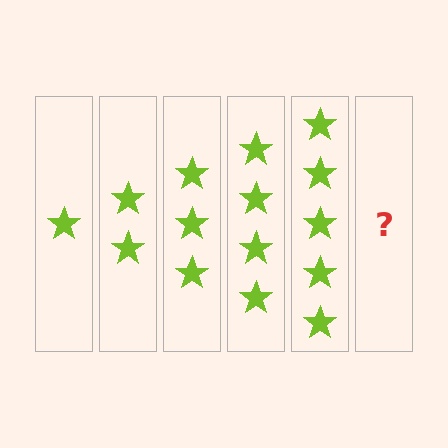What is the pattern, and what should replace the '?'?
The pattern is that each step adds one more star. The '?' should be 6 stars.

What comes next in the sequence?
The next element should be 6 stars.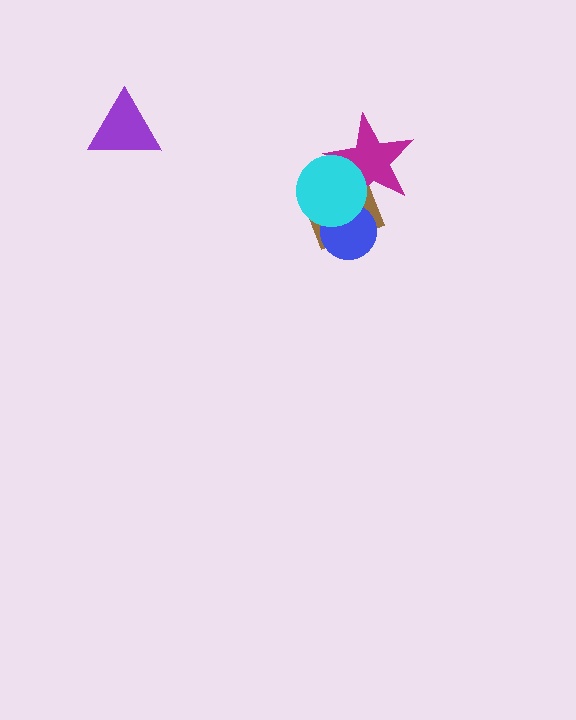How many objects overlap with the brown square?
3 objects overlap with the brown square.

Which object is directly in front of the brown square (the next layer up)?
The blue circle is directly in front of the brown square.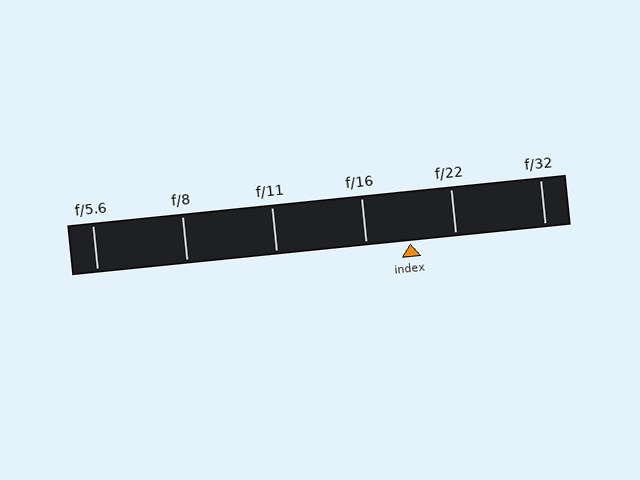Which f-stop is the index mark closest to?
The index mark is closest to f/16.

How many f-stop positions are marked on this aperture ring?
There are 6 f-stop positions marked.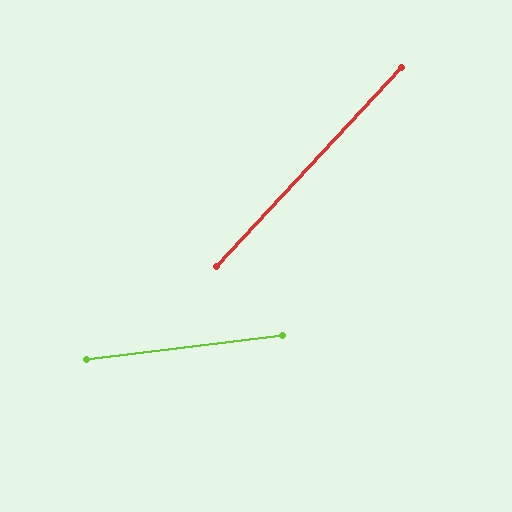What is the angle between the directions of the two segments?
Approximately 40 degrees.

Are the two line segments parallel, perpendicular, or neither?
Neither parallel nor perpendicular — they differ by about 40°.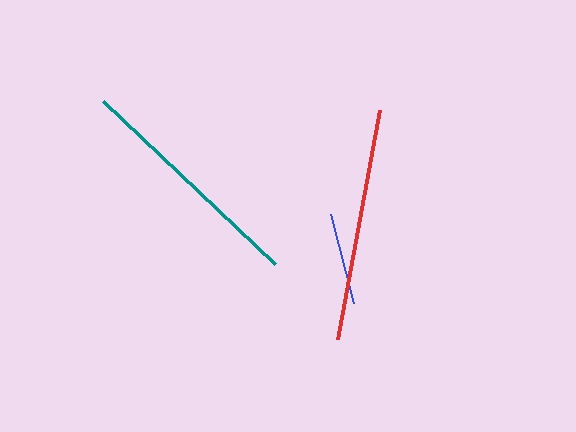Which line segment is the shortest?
The blue line is the shortest at approximately 92 pixels.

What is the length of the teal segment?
The teal segment is approximately 237 pixels long.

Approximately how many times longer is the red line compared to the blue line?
The red line is approximately 2.5 times the length of the blue line.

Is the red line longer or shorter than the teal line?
The teal line is longer than the red line.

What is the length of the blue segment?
The blue segment is approximately 92 pixels long.